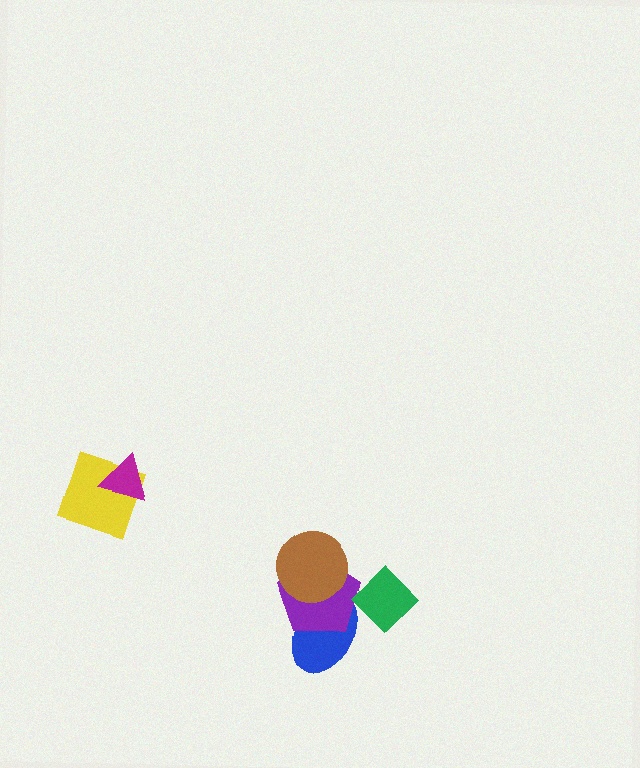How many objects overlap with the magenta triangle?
1 object overlaps with the magenta triangle.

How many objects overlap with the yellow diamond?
1 object overlaps with the yellow diamond.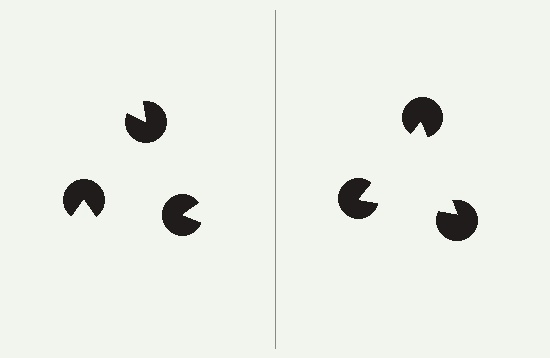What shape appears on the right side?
An illusory triangle.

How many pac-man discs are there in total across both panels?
6 — 3 on each side.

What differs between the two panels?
The pac-man discs are positioned identically on both sides; only the wedge orientations differ. On the right they align to a triangle; on the left they are misaligned.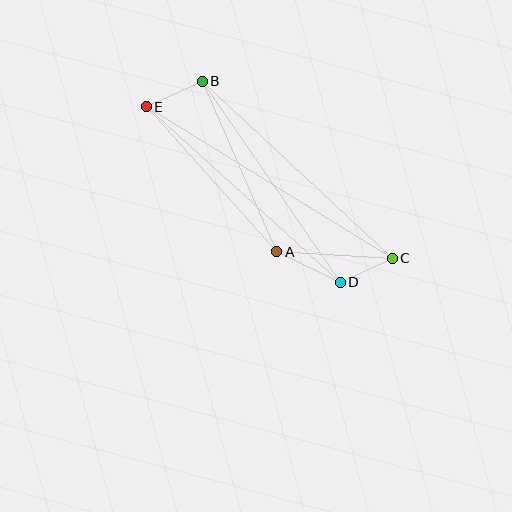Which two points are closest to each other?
Points C and D are closest to each other.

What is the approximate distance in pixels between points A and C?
The distance between A and C is approximately 116 pixels.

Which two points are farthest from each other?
Points C and E are farthest from each other.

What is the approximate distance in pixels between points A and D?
The distance between A and D is approximately 71 pixels.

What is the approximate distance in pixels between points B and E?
The distance between B and E is approximately 61 pixels.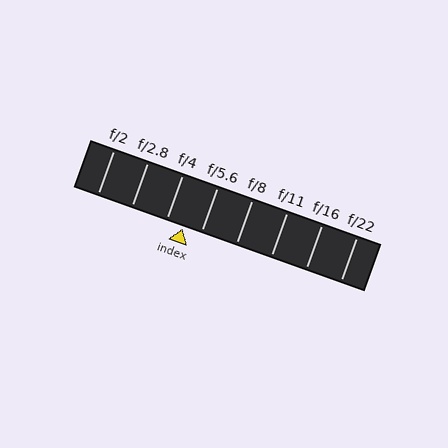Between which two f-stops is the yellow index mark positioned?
The index mark is between f/4 and f/5.6.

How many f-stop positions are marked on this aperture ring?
There are 8 f-stop positions marked.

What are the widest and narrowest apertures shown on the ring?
The widest aperture shown is f/2 and the narrowest is f/22.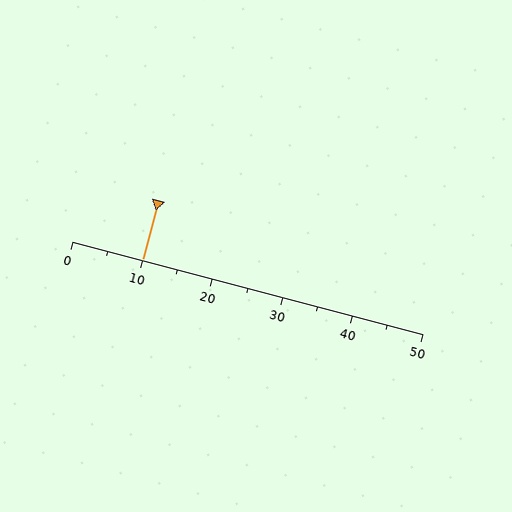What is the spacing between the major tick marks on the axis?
The major ticks are spaced 10 apart.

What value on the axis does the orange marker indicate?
The marker indicates approximately 10.